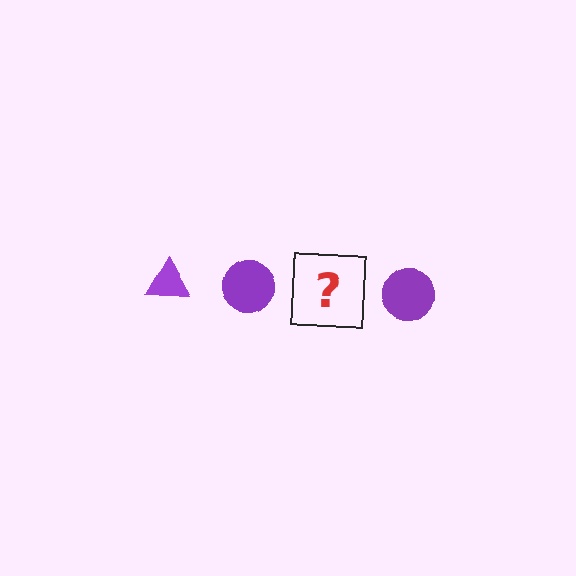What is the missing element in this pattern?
The missing element is a purple triangle.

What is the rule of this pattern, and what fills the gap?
The rule is that the pattern cycles through triangle, circle shapes in purple. The gap should be filled with a purple triangle.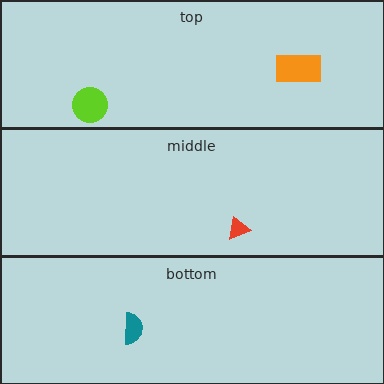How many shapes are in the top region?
2.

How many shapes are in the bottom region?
1.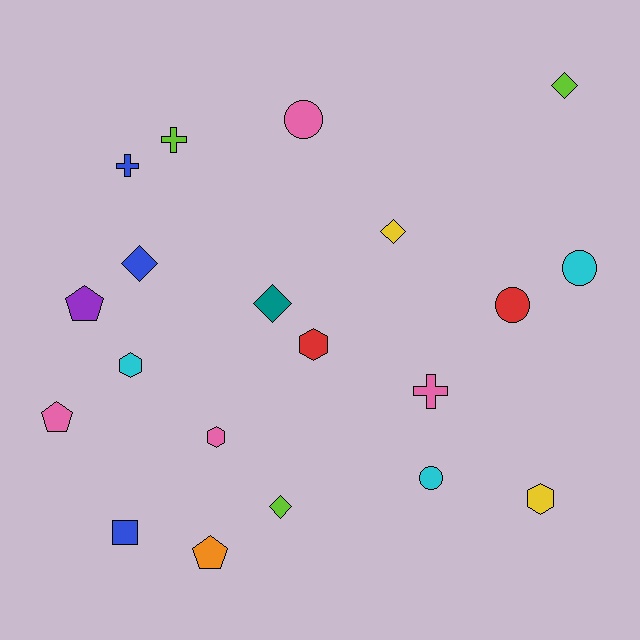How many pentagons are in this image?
There are 3 pentagons.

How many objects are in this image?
There are 20 objects.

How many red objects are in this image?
There are 2 red objects.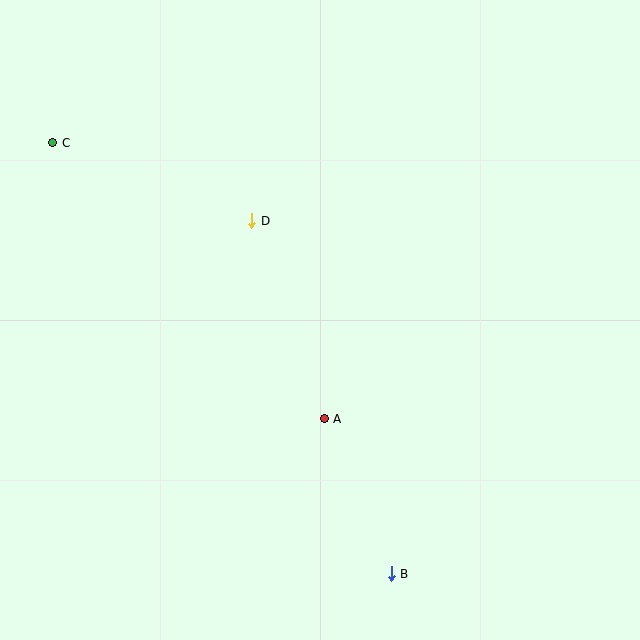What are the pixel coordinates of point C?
Point C is at (53, 143).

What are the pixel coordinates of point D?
Point D is at (252, 221).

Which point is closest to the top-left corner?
Point C is closest to the top-left corner.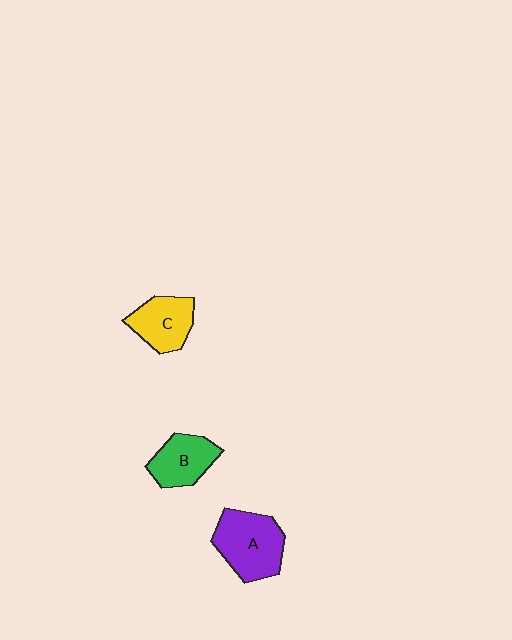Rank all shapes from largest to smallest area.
From largest to smallest: A (purple), C (yellow), B (green).